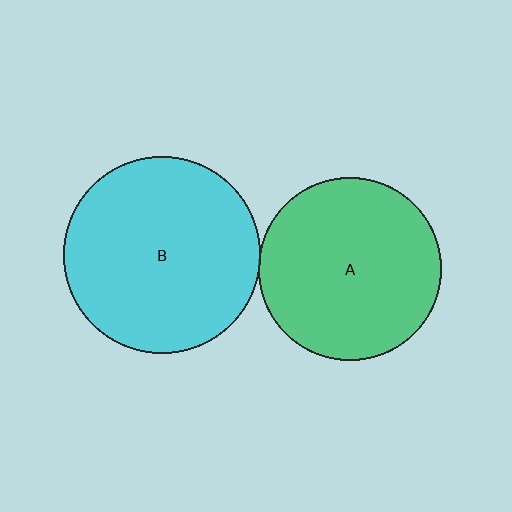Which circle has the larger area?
Circle B (cyan).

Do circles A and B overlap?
Yes.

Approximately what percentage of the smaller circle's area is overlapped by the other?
Approximately 5%.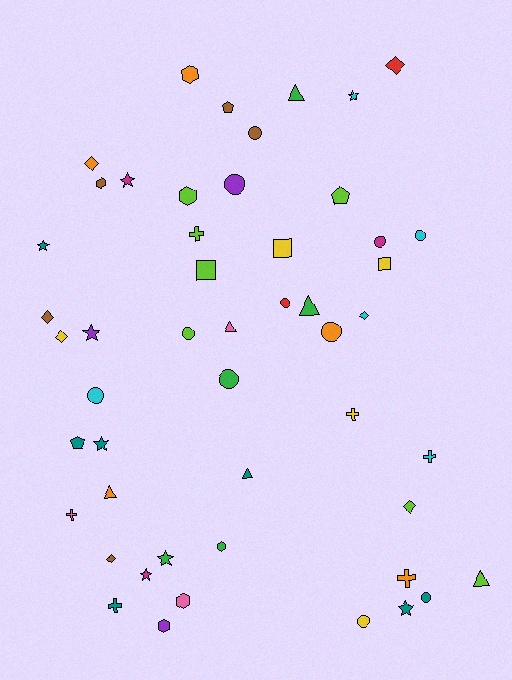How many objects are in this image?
There are 50 objects.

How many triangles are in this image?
There are 6 triangles.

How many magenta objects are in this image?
There are 3 magenta objects.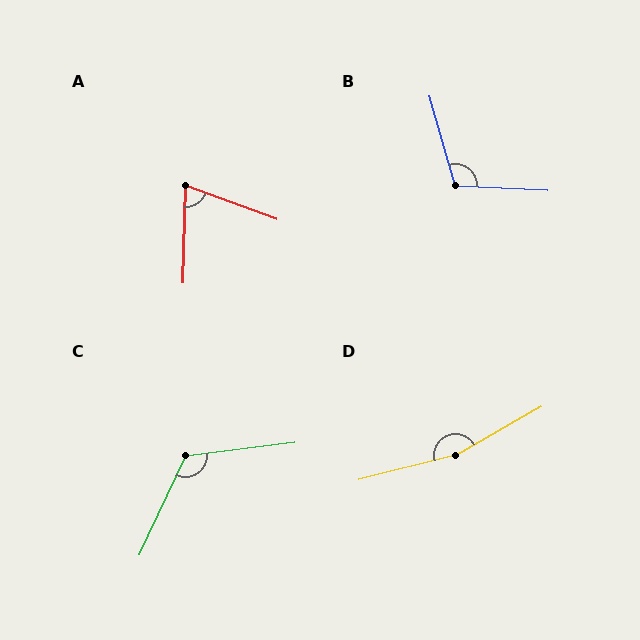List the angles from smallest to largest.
A (72°), B (109°), C (122°), D (165°).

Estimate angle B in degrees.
Approximately 109 degrees.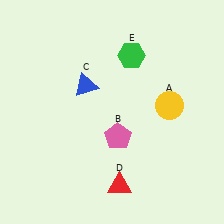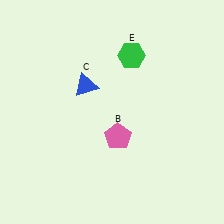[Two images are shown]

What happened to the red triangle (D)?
The red triangle (D) was removed in Image 2. It was in the bottom-right area of Image 1.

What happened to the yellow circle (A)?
The yellow circle (A) was removed in Image 2. It was in the top-right area of Image 1.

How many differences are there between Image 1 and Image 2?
There are 2 differences between the two images.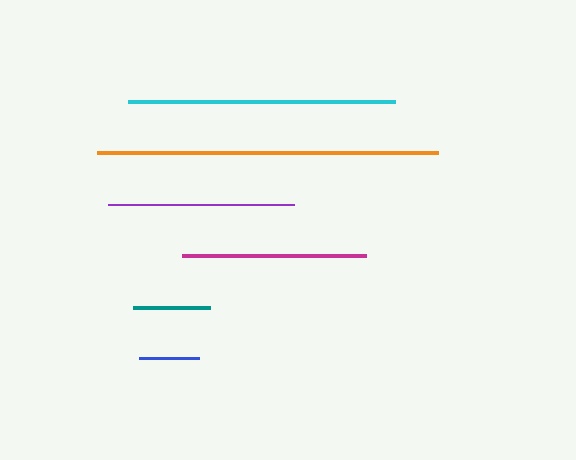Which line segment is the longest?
The orange line is the longest at approximately 341 pixels.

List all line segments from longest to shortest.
From longest to shortest: orange, cyan, purple, magenta, teal, blue.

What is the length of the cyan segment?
The cyan segment is approximately 267 pixels long.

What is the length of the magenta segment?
The magenta segment is approximately 184 pixels long.